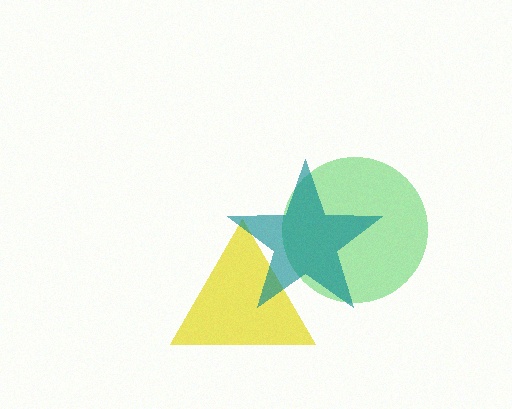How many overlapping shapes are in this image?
There are 3 overlapping shapes in the image.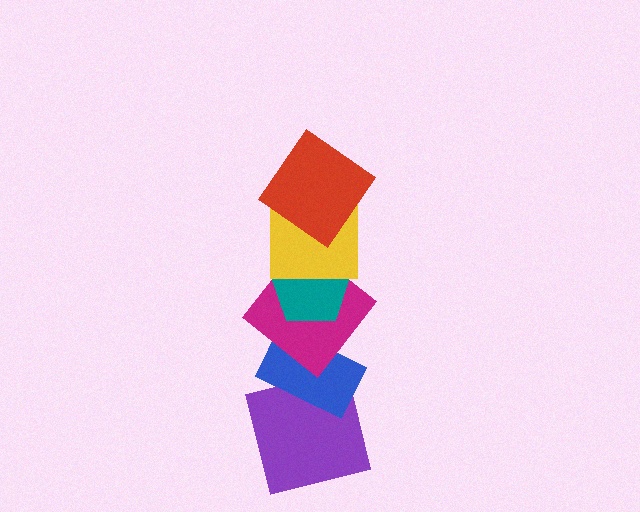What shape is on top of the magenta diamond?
The teal pentagon is on top of the magenta diamond.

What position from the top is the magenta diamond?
The magenta diamond is 4th from the top.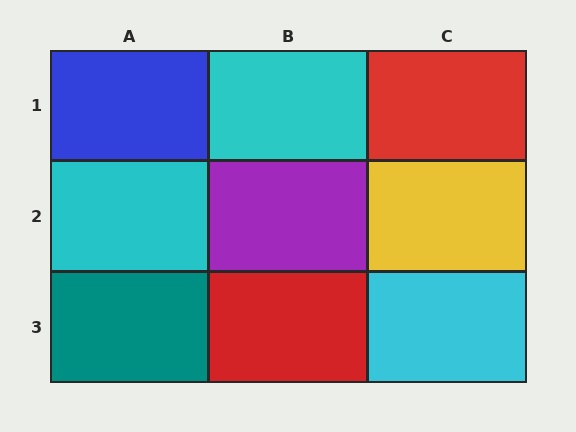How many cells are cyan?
3 cells are cyan.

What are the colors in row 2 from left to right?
Cyan, purple, yellow.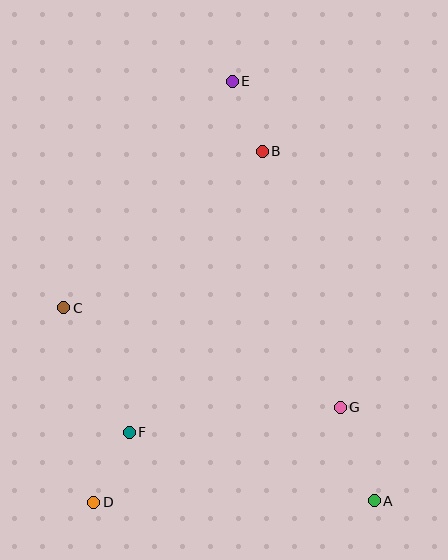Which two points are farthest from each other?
Points D and E are farthest from each other.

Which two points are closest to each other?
Points B and E are closest to each other.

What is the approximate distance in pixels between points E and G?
The distance between E and G is approximately 343 pixels.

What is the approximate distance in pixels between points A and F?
The distance between A and F is approximately 255 pixels.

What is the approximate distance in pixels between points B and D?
The distance between B and D is approximately 389 pixels.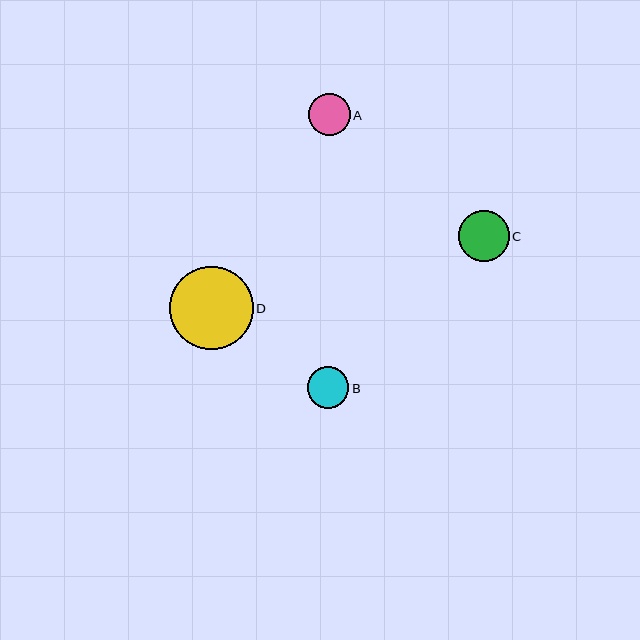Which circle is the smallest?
Circle B is the smallest with a size of approximately 42 pixels.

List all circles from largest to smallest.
From largest to smallest: D, C, A, B.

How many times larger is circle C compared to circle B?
Circle C is approximately 1.2 times the size of circle B.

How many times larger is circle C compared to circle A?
Circle C is approximately 1.2 times the size of circle A.